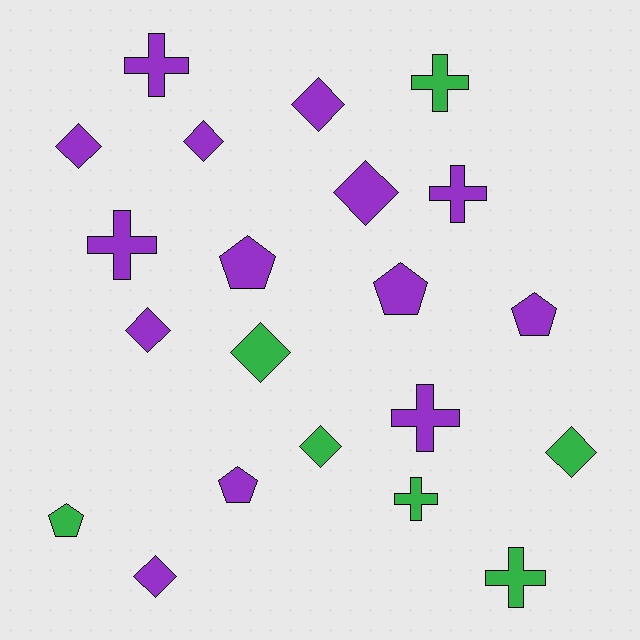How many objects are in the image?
There are 21 objects.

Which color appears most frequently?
Purple, with 14 objects.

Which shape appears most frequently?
Diamond, with 9 objects.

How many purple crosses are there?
There are 4 purple crosses.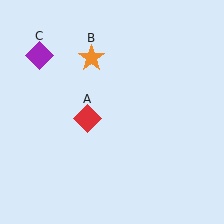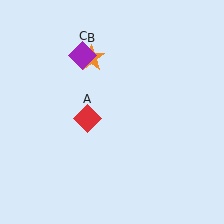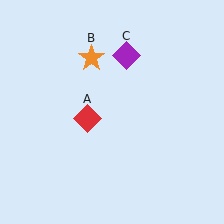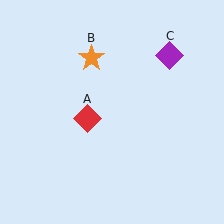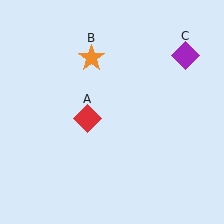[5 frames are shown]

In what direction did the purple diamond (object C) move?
The purple diamond (object C) moved right.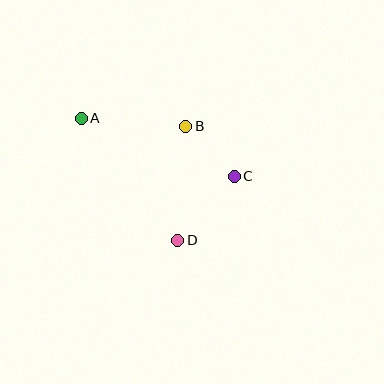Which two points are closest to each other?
Points B and C are closest to each other.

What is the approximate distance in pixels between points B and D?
The distance between B and D is approximately 114 pixels.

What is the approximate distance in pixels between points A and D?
The distance between A and D is approximately 155 pixels.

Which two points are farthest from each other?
Points A and C are farthest from each other.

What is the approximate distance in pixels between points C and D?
The distance between C and D is approximately 85 pixels.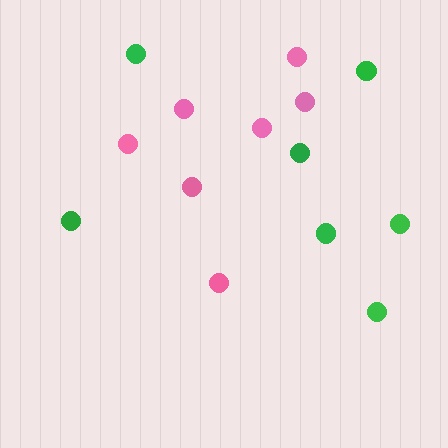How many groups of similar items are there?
There are 2 groups: one group of pink circles (7) and one group of green circles (7).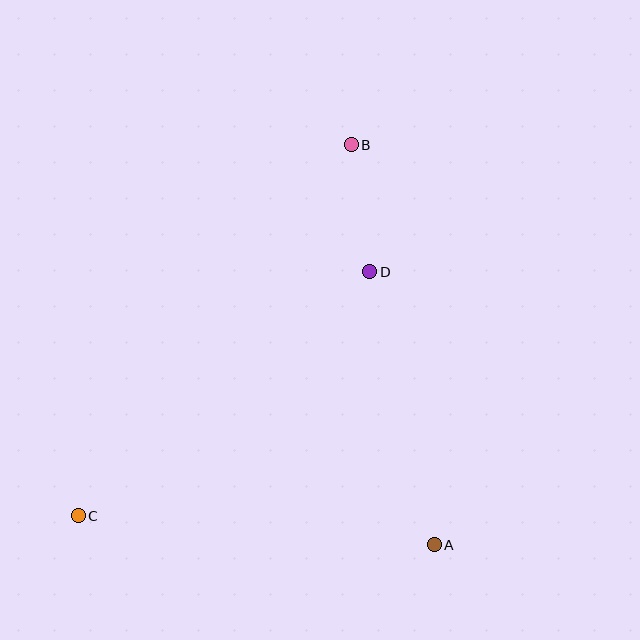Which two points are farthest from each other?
Points B and C are farthest from each other.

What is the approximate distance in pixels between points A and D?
The distance between A and D is approximately 280 pixels.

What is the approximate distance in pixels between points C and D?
The distance between C and D is approximately 380 pixels.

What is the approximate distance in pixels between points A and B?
The distance between A and B is approximately 409 pixels.